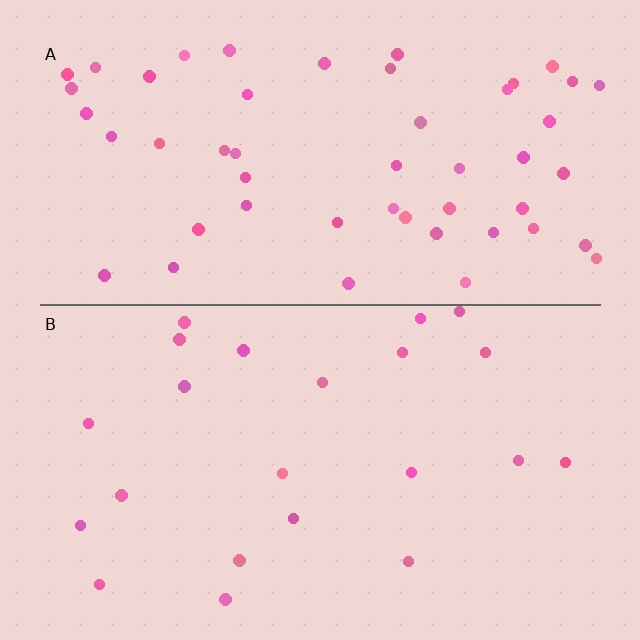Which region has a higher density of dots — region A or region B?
A (the top).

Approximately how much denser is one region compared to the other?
Approximately 2.3× — region A over region B.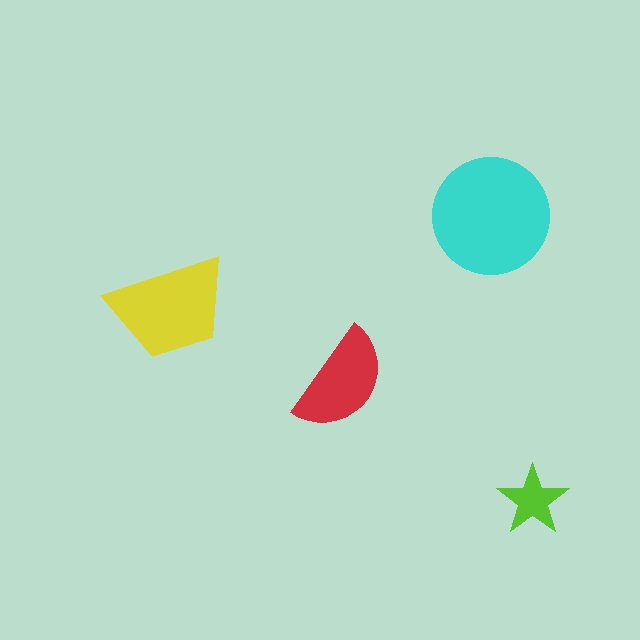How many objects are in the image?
There are 4 objects in the image.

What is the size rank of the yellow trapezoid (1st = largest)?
2nd.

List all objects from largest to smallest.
The cyan circle, the yellow trapezoid, the red semicircle, the lime star.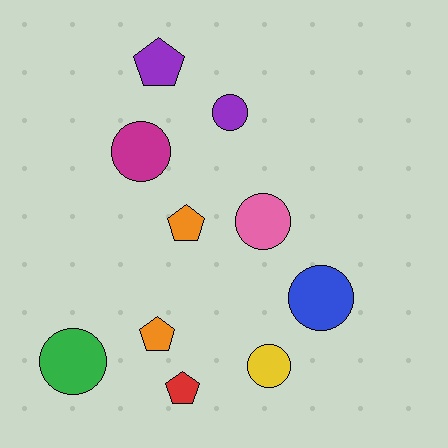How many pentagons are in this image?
There are 4 pentagons.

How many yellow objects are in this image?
There is 1 yellow object.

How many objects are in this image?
There are 10 objects.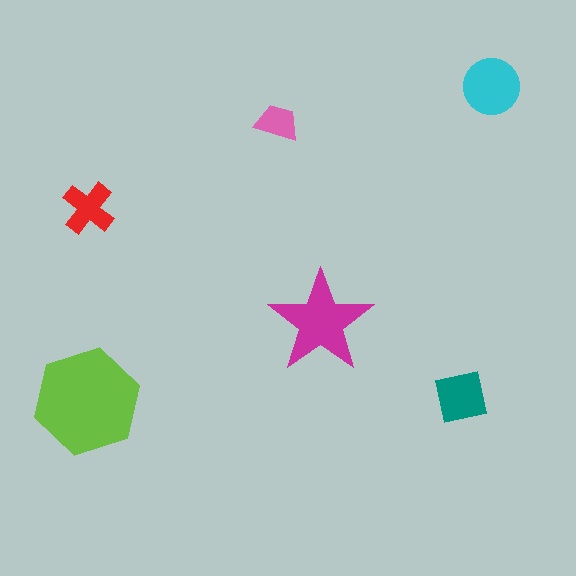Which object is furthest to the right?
The cyan circle is rightmost.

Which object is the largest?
The lime hexagon.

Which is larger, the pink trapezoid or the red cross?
The red cross.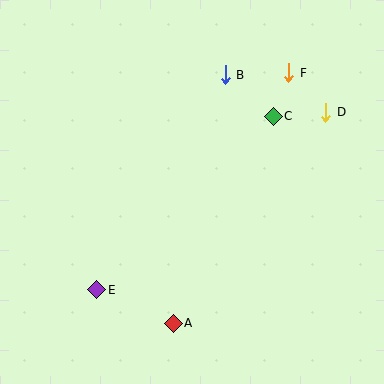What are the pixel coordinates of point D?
Point D is at (326, 112).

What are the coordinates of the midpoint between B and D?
The midpoint between B and D is at (276, 93).